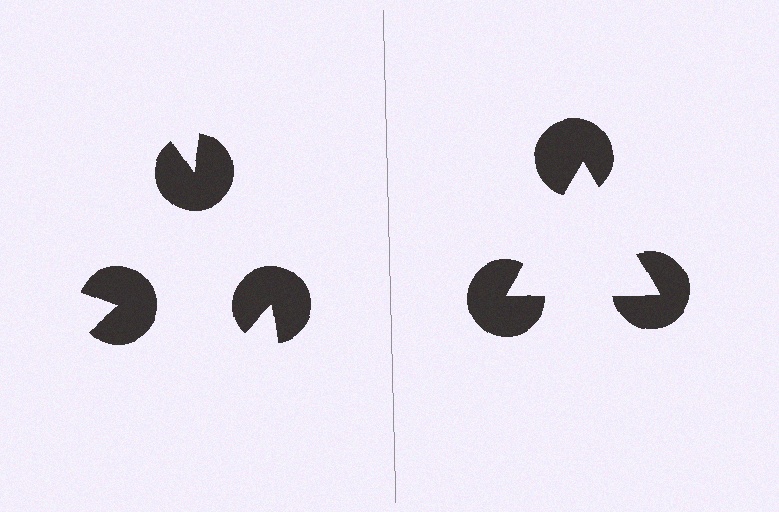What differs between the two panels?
The pac-man discs are positioned identically on both sides; only the wedge orientations differ. On the right they align to a triangle; on the left they are misaligned.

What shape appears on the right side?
An illusory triangle.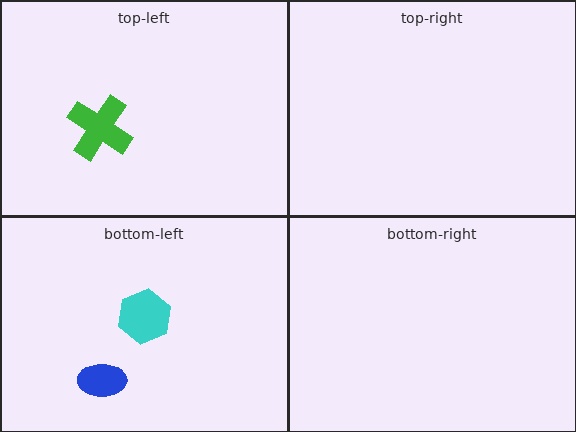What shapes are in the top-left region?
The green cross.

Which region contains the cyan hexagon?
The bottom-left region.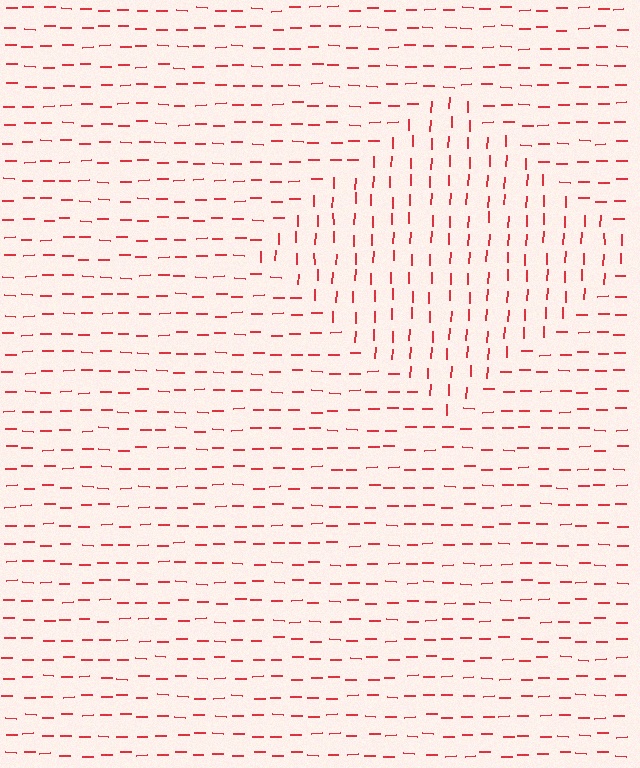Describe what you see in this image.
The image is filled with small red line segments. A diamond region in the image has lines oriented differently from the surrounding lines, creating a visible texture boundary.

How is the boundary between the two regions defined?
The boundary is defined purely by a change in line orientation (approximately 88 degrees difference). All lines are the same color and thickness.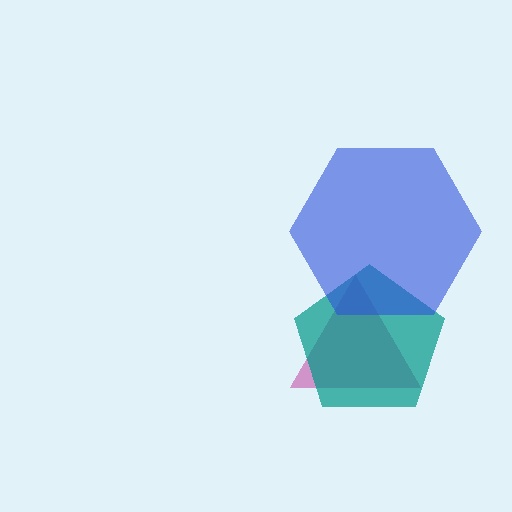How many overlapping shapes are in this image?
There are 3 overlapping shapes in the image.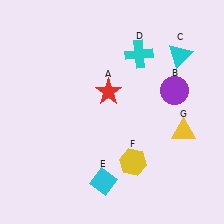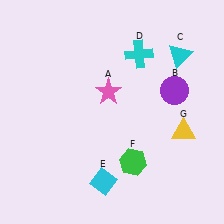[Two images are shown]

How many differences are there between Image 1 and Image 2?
There are 2 differences between the two images.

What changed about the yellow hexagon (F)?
In Image 1, F is yellow. In Image 2, it changed to green.